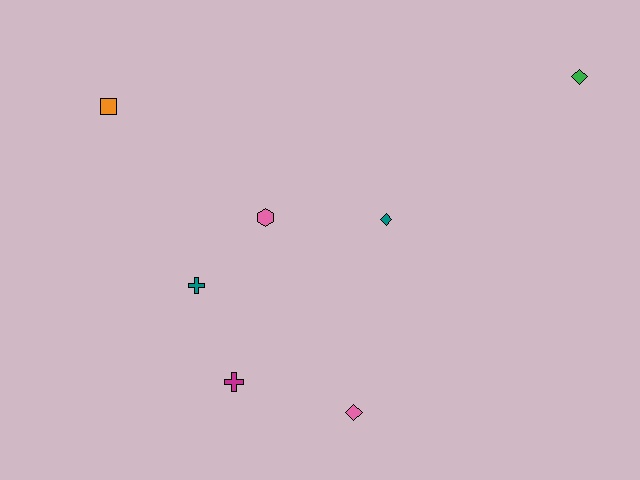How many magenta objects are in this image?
There is 1 magenta object.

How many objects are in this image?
There are 7 objects.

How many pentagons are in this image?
There are no pentagons.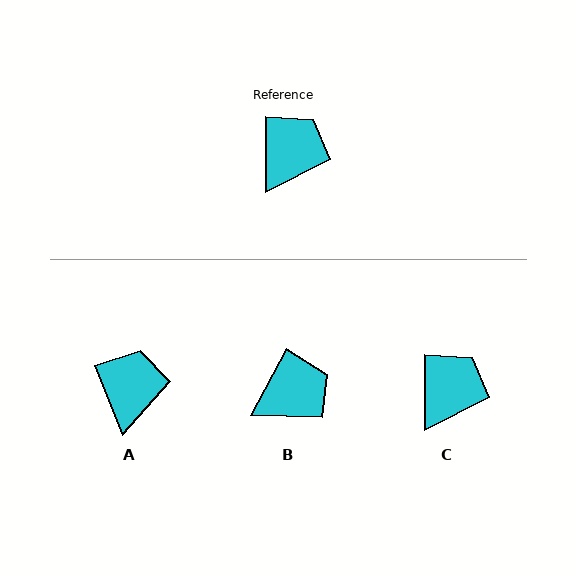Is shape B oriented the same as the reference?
No, it is off by about 29 degrees.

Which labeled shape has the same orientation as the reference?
C.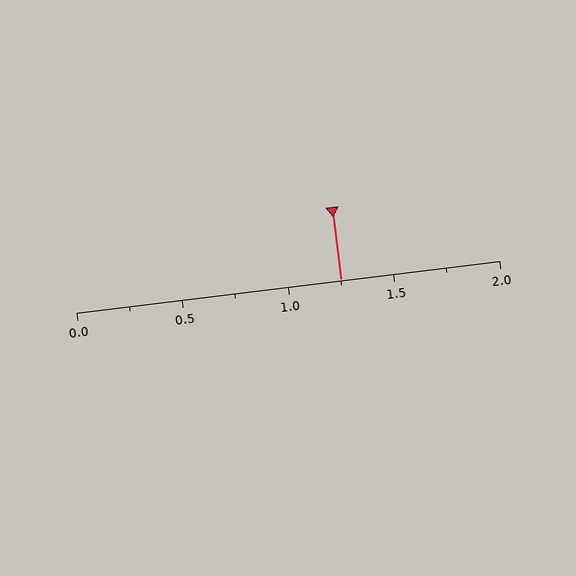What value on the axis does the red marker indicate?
The marker indicates approximately 1.25.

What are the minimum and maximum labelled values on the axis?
The axis runs from 0.0 to 2.0.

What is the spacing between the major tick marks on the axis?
The major ticks are spaced 0.5 apart.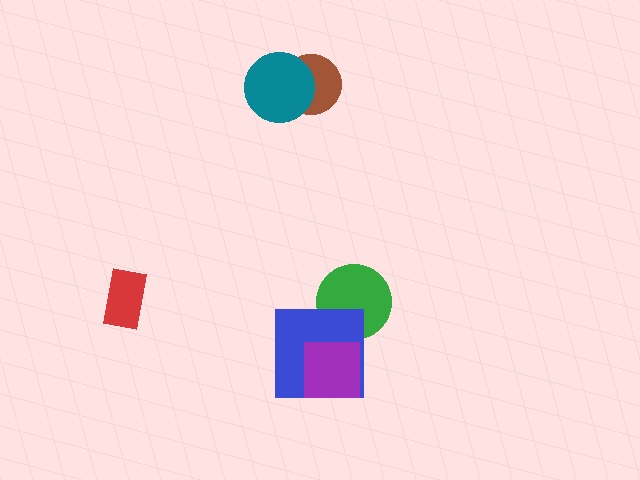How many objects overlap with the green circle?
1 object overlaps with the green circle.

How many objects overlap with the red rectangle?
0 objects overlap with the red rectangle.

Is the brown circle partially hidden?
Yes, it is partially covered by another shape.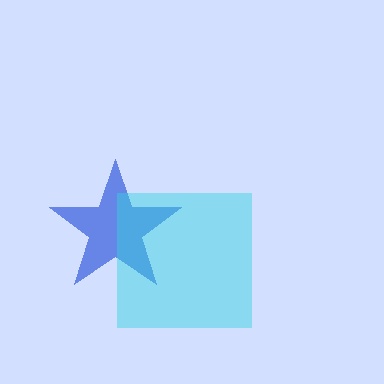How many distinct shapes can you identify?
There are 2 distinct shapes: a blue star, a cyan square.